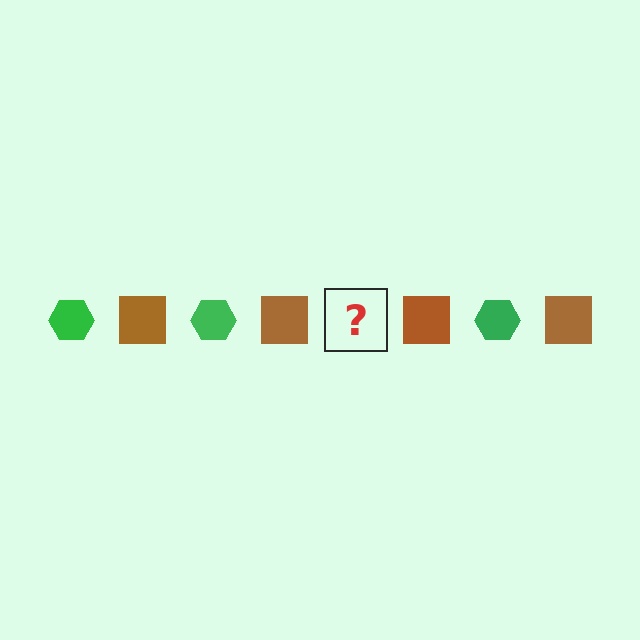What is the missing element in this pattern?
The missing element is a green hexagon.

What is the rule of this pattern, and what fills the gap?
The rule is that the pattern alternates between green hexagon and brown square. The gap should be filled with a green hexagon.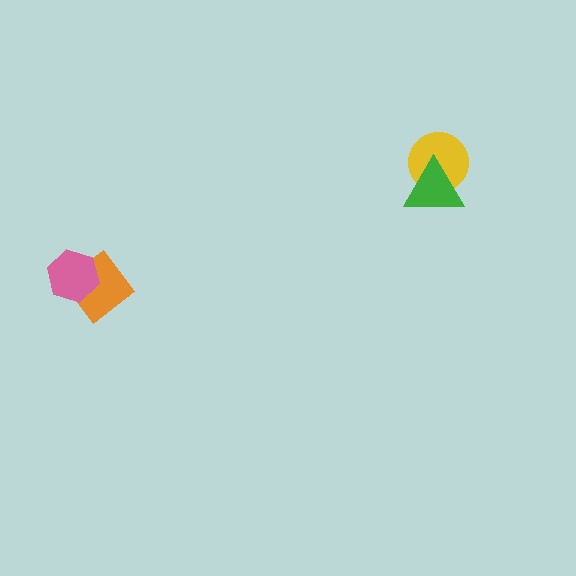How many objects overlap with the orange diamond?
1 object overlaps with the orange diamond.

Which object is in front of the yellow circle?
The green triangle is in front of the yellow circle.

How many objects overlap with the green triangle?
1 object overlaps with the green triangle.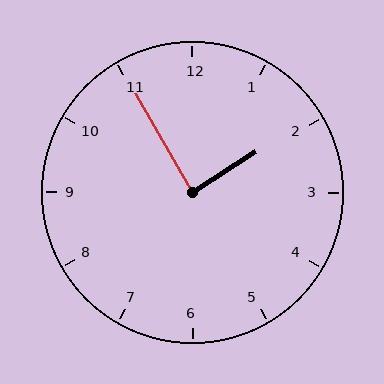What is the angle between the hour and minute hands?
Approximately 88 degrees.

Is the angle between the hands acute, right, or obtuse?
It is right.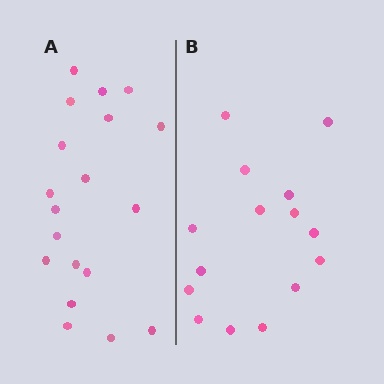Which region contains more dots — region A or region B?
Region A (the left region) has more dots.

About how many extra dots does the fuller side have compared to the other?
Region A has about 4 more dots than region B.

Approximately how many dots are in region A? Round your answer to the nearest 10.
About 20 dots. (The exact count is 19, which rounds to 20.)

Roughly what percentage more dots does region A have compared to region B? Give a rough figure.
About 25% more.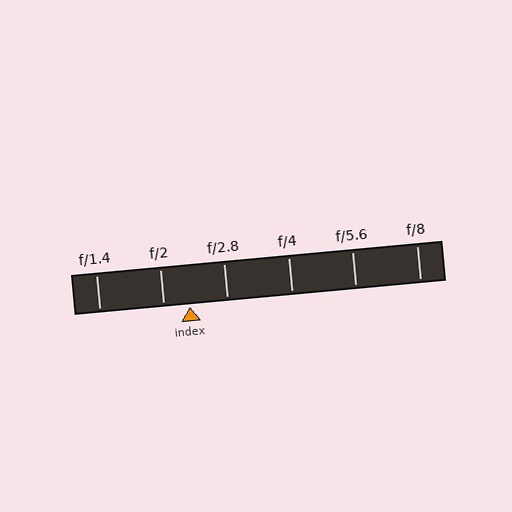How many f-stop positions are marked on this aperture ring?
There are 6 f-stop positions marked.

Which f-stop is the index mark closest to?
The index mark is closest to f/2.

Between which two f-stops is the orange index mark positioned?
The index mark is between f/2 and f/2.8.